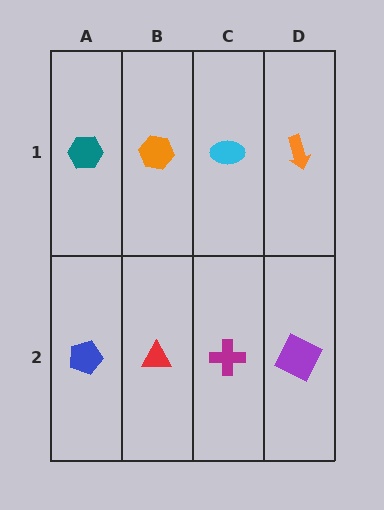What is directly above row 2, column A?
A teal hexagon.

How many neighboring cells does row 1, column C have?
3.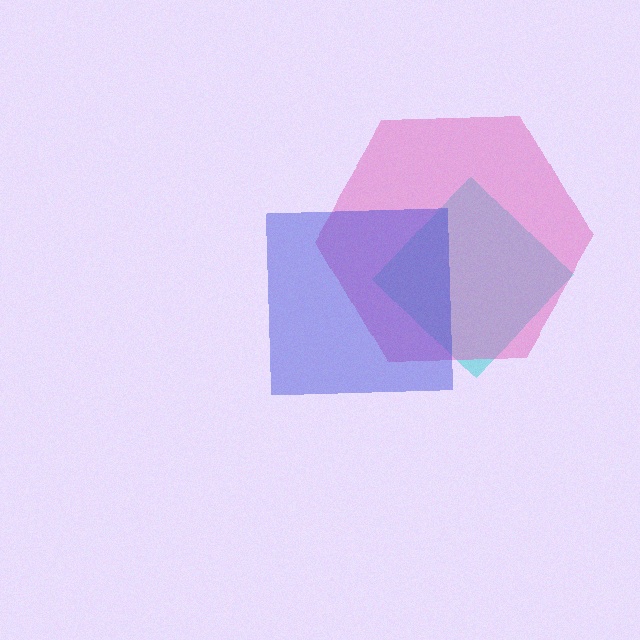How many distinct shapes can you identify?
There are 3 distinct shapes: a cyan diamond, a pink hexagon, a blue square.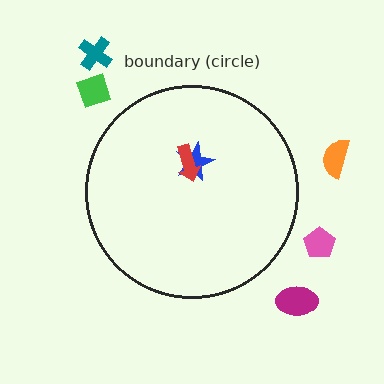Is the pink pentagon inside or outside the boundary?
Outside.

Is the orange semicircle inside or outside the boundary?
Outside.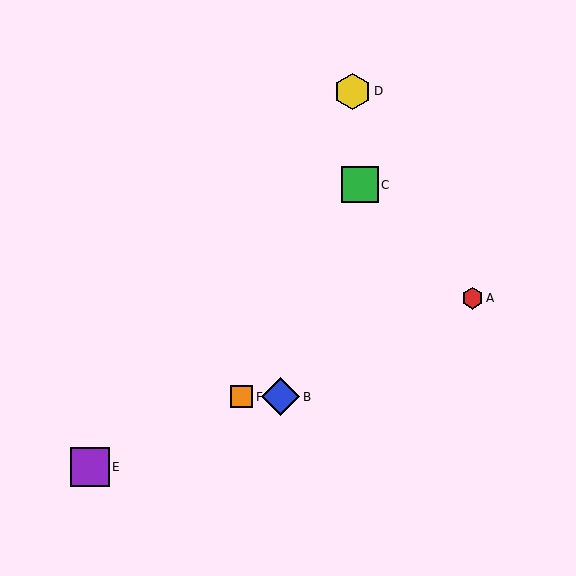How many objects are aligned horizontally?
2 objects (B, F) are aligned horizontally.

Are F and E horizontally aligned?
No, F is at y≈397 and E is at y≈467.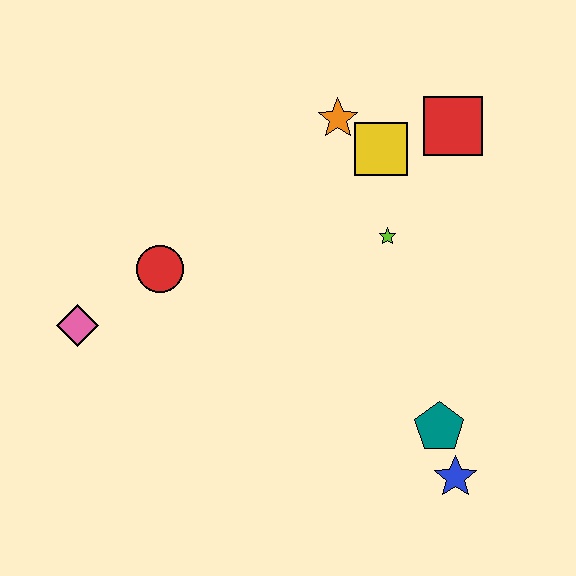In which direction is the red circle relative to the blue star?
The red circle is to the left of the blue star.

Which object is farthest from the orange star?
The blue star is farthest from the orange star.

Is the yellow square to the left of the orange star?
No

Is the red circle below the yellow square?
Yes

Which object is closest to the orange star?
The yellow square is closest to the orange star.